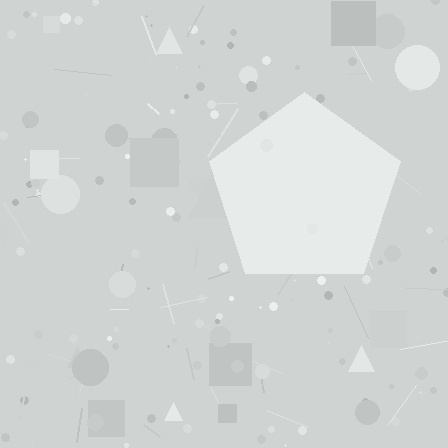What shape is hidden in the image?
A pentagon is hidden in the image.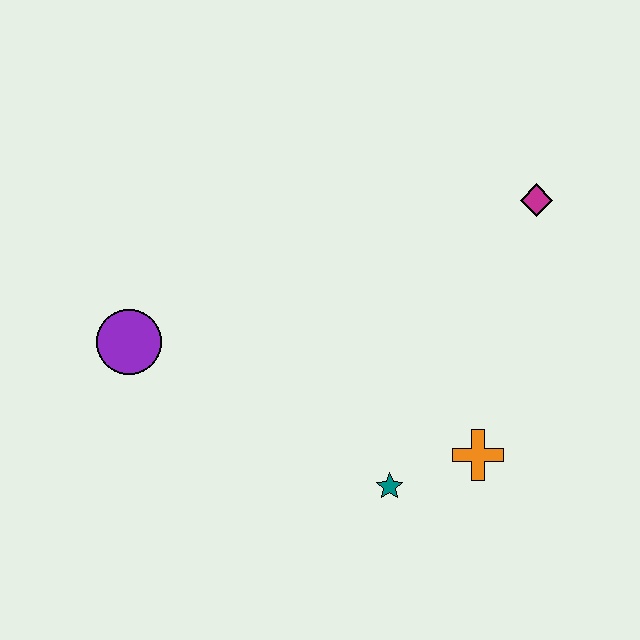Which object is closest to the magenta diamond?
The orange cross is closest to the magenta diamond.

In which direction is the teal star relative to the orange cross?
The teal star is to the left of the orange cross.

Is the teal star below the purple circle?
Yes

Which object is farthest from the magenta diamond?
The purple circle is farthest from the magenta diamond.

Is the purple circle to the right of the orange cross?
No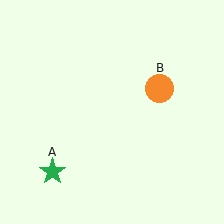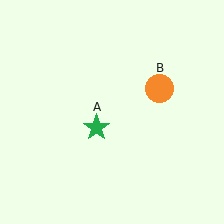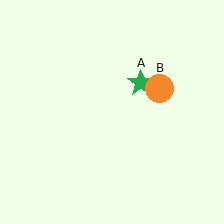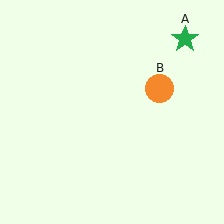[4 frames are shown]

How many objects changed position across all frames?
1 object changed position: green star (object A).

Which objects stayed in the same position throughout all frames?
Orange circle (object B) remained stationary.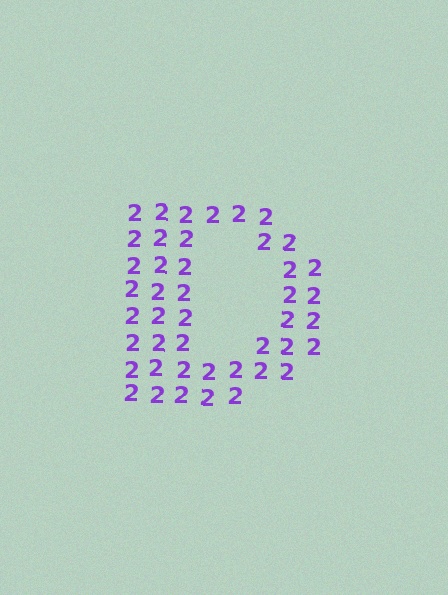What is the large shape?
The large shape is the letter D.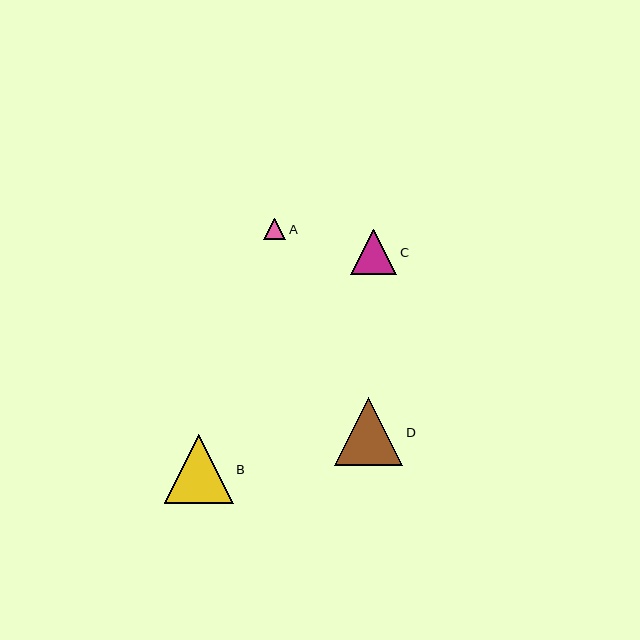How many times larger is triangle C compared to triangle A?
Triangle C is approximately 2.1 times the size of triangle A.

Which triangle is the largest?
Triangle B is the largest with a size of approximately 69 pixels.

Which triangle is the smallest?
Triangle A is the smallest with a size of approximately 22 pixels.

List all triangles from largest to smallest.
From largest to smallest: B, D, C, A.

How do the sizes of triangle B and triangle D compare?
Triangle B and triangle D are approximately the same size.